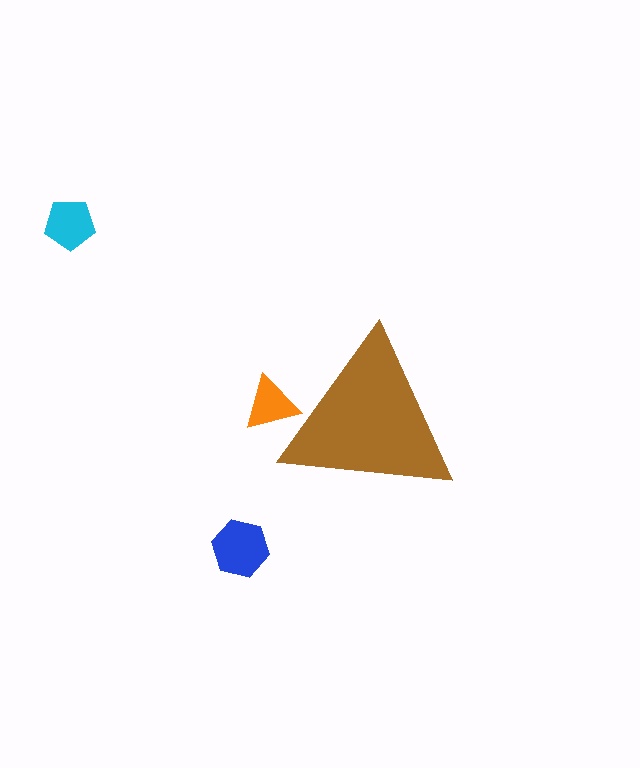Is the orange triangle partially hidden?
Yes, the orange triangle is partially hidden behind the brown triangle.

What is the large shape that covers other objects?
A brown triangle.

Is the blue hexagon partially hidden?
No, the blue hexagon is fully visible.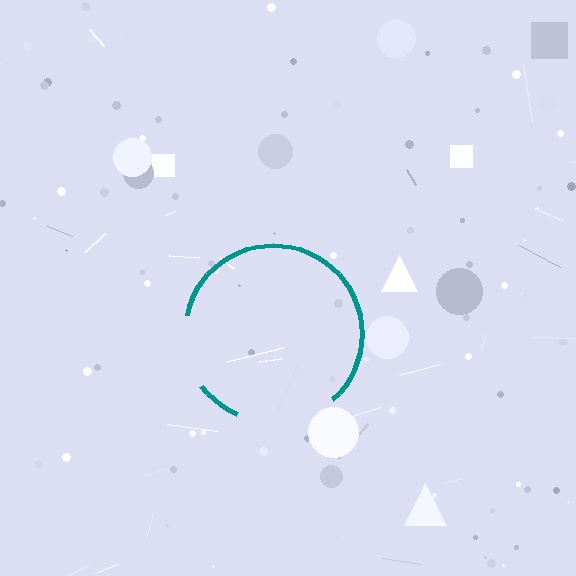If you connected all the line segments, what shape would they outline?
They would outline a circle.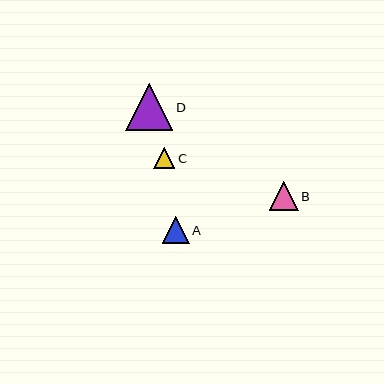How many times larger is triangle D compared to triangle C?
Triangle D is approximately 2.2 times the size of triangle C.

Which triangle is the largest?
Triangle D is the largest with a size of approximately 47 pixels.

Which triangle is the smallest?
Triangle C is the smallest with a size of approximately 21 pixels.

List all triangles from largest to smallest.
From largest to smallest: D, B, A, C.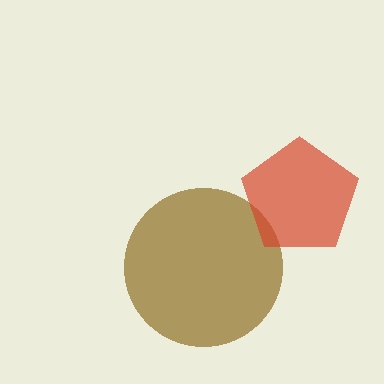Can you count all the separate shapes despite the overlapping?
Yes, there are 2 separate shapes.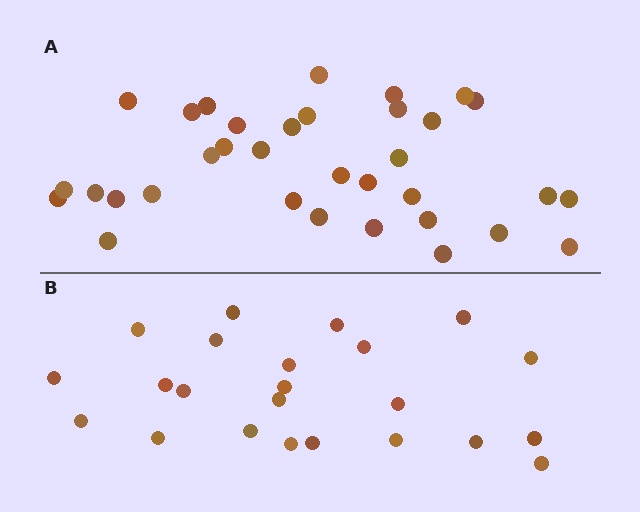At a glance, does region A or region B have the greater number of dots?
Region A (the top region) has more dots.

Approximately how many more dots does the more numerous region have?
Region A has roughly 12 or so more dots than region B.